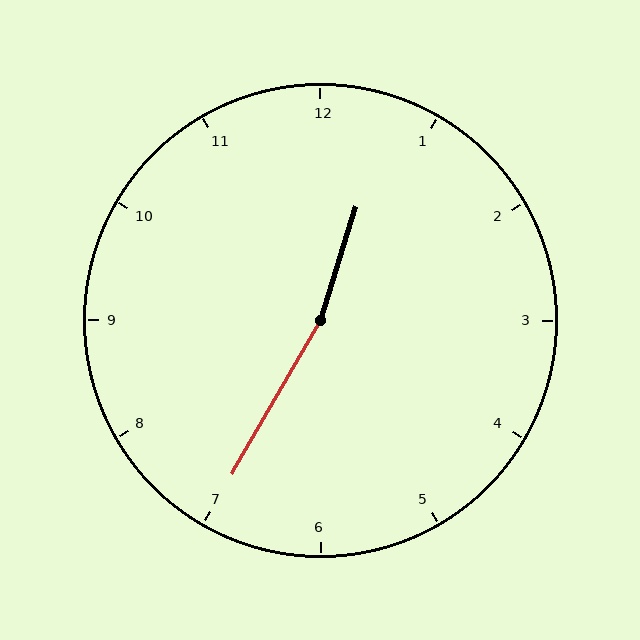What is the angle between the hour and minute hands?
Approximately 168 degrees.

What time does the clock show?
12:35.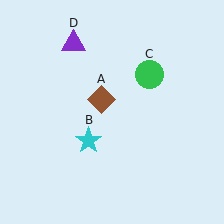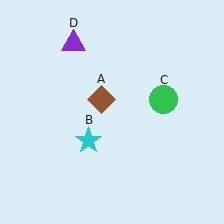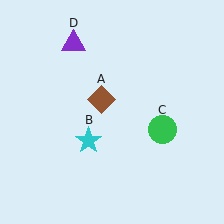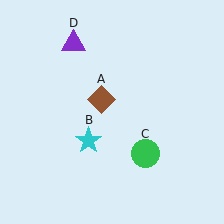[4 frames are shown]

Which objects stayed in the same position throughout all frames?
Brown diamond (object A) and cyan star (object B) and purple triangle (object D) remained stationary.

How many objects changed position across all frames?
1 object changed position: green circle (object C).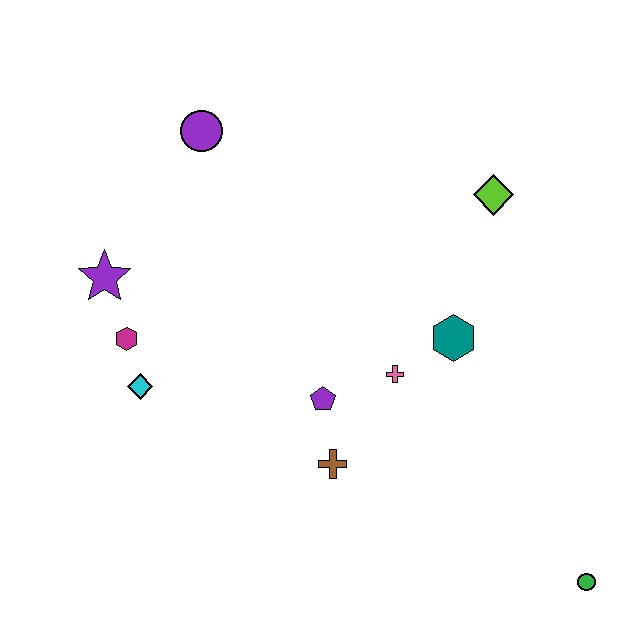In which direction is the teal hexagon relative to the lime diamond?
The teal hexagon is below the lime diamond.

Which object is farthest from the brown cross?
The purple circle is farthest from the brown cross.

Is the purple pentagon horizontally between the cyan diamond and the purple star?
No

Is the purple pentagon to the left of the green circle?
Yes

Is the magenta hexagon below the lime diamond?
Yes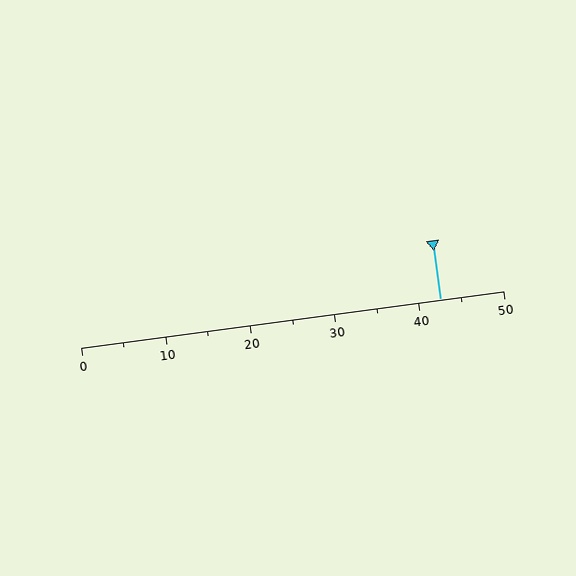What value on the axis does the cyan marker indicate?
The marker indicates approximately 42.5.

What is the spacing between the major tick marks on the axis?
The major ticks are spaced 10 apart.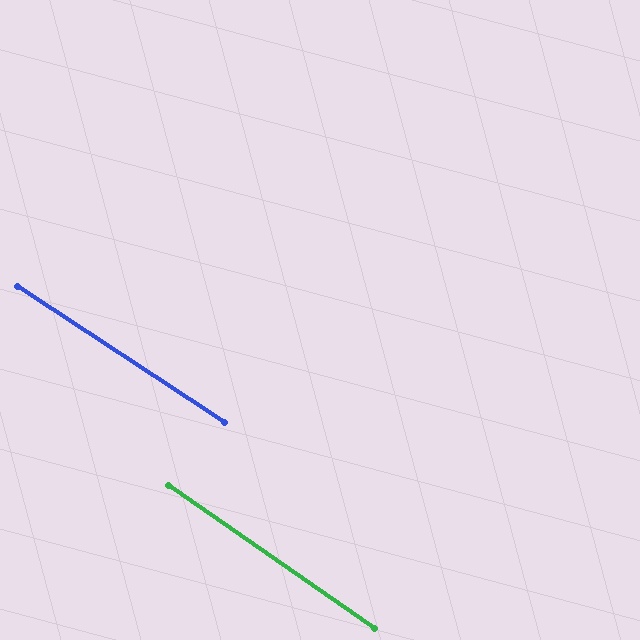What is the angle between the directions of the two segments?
Approximately 1 degree.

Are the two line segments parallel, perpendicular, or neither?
Parallel — their directions differ by only 1.4°.